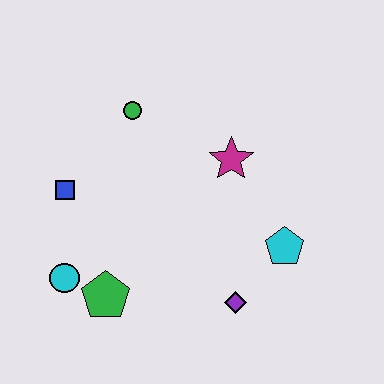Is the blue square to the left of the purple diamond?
Yes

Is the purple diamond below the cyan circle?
Yes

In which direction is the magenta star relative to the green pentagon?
The magenta star is above the green pentagon.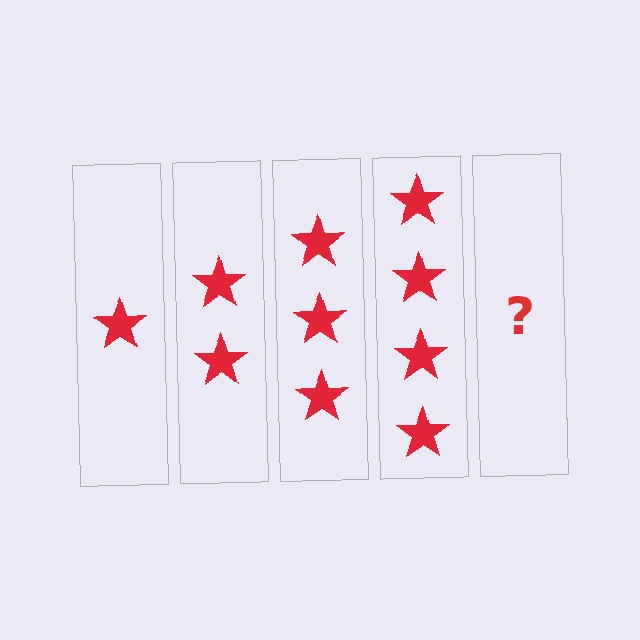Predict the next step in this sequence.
The next step is 5 stars.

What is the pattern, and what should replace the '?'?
The pattern is that each step adds one more star. The '?' should be 5 stars.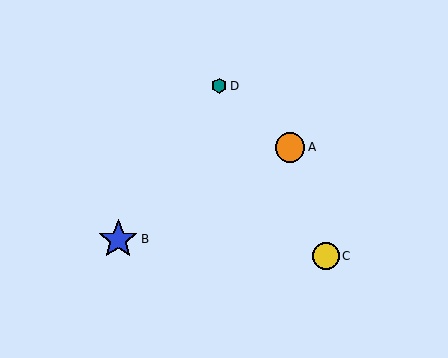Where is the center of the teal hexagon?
The center of the teal hexagon is at (219, 86).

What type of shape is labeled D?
Shape D is a teal hexagon.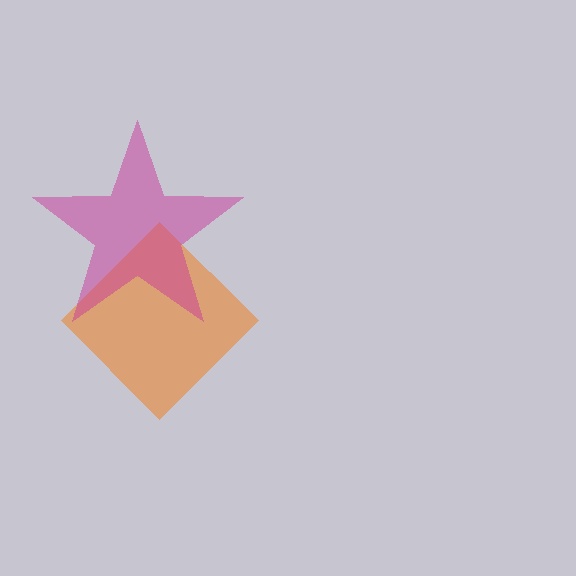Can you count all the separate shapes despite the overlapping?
Yes, there are 2 separate shapes.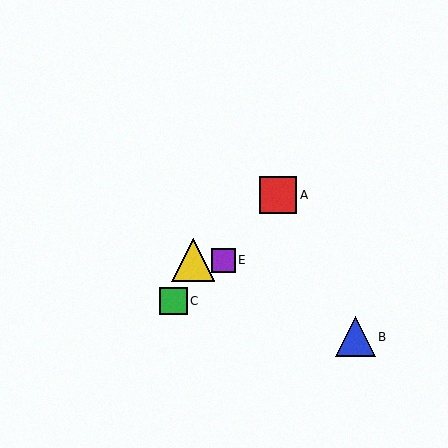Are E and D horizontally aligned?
Yes, both are at y≈260.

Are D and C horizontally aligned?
No, D is at y≈260 and C is at y≈301.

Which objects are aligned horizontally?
Objects D, E are aligned horizontally.